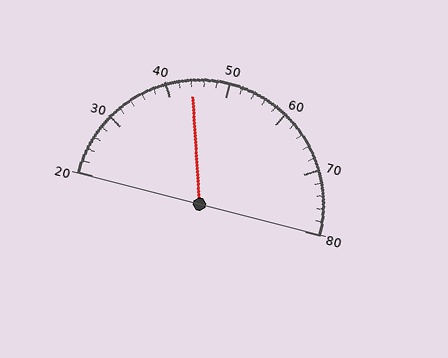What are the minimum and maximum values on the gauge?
The gauge ranges from 20 to 80.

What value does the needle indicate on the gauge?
The needle indicates approximately 44.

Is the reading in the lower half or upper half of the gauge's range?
The reading is in the lower half of the range (20 to 80).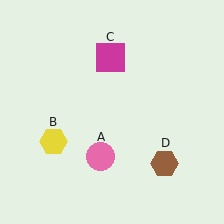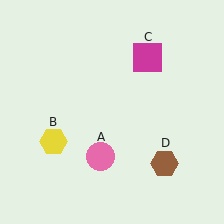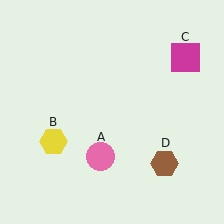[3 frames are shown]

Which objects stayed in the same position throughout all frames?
Pink circle (object A) and yellow hexagon (object B) and brown hexagon (object D) remained stationary.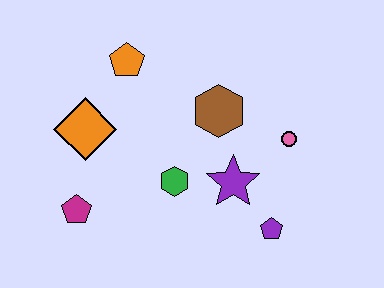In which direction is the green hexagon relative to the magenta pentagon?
The green hexagon is to the right of the magenta pentagon.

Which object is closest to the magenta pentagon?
The orange diamond is closest to the magenta pentagon.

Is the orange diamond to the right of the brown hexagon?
No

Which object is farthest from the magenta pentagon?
The pink circle is farthest from the magenta pentagon.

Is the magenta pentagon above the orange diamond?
No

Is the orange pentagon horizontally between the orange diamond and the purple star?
Yes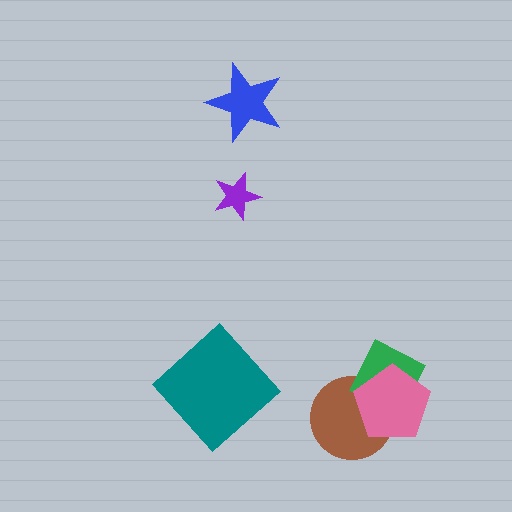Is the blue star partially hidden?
No, no other shape covers it.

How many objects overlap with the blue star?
0 objects overlap with the blue star.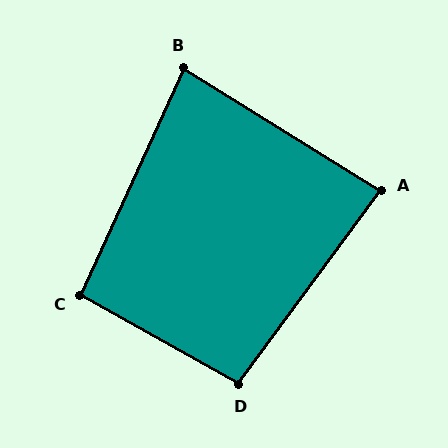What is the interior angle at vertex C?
Approximately 95 degrees (approximately right).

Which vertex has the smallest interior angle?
B, at approximately 83 degrees.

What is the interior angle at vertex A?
Approximately 85 degrees (approximately right).